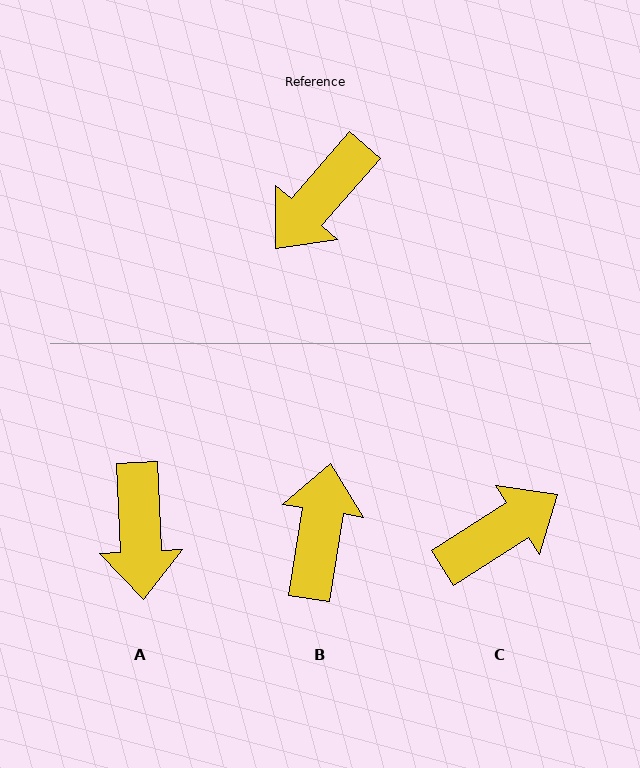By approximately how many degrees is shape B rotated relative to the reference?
Approximately 148 degrees clockwise.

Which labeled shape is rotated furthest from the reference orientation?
C, about 164 degrees away.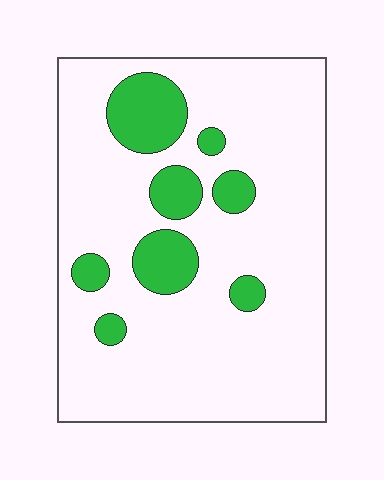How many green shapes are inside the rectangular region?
8.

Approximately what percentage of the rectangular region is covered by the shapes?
Approximately 15%.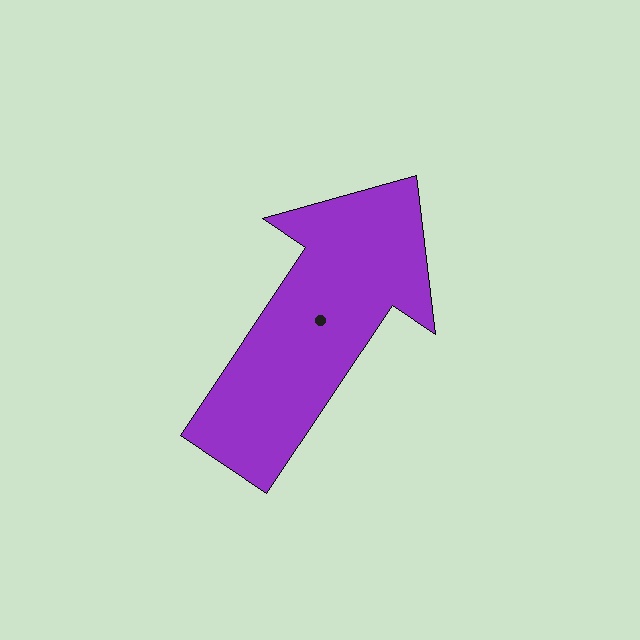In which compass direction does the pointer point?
Northeast.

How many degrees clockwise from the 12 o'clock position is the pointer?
Approximately 34 degrees.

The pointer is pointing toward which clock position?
Roughly 1 o'clock.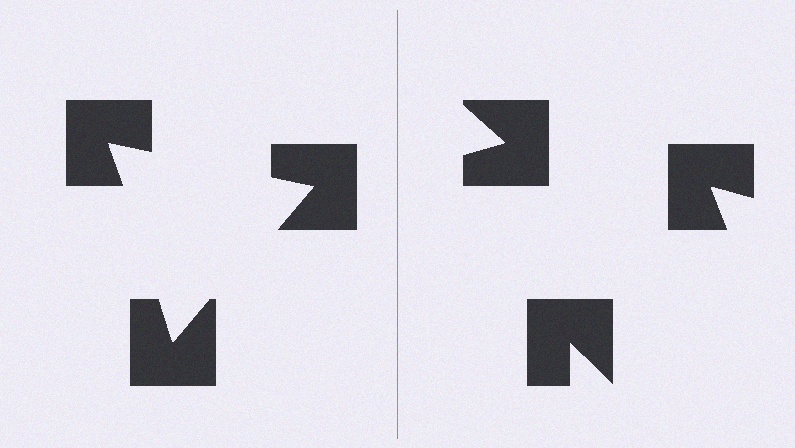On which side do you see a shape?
An illusory triangle appears on the left side. On the right side the wedge cuts are rotated, so no coherent shape forms.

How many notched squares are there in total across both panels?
6 — 3 on each side.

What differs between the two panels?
The notched squares are positioned identically on both sides; only the wedge orientations differ. On the left they align to a triangle; on the right they are misaligned.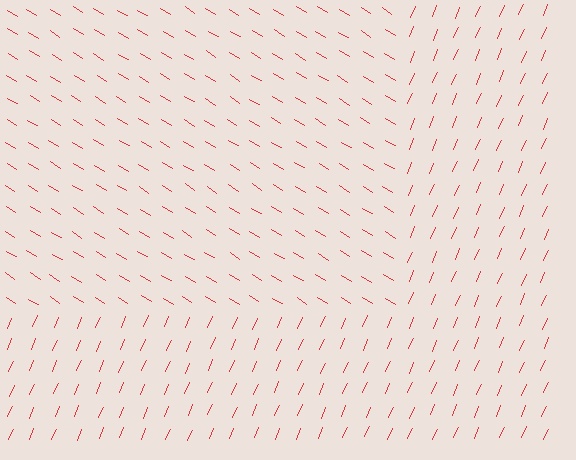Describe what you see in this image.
The image is filled with small red line segments. A rectangle region in the image has lines oriented differently from the surrounding lines, creating a visible texture boundary.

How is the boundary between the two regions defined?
The boundary is defined purely by a change in line orientation (approximately 81 degrees difference). All lines are the same color and thickness.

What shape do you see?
I see a rectangle.